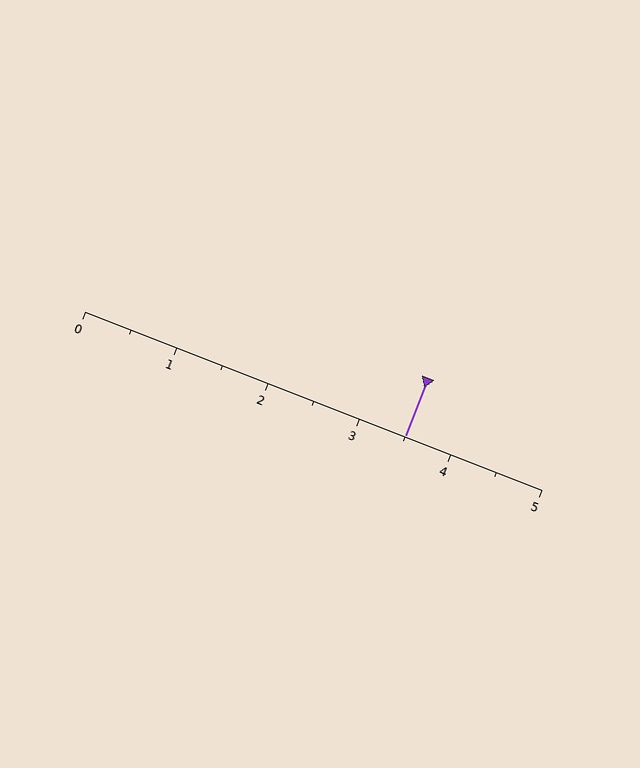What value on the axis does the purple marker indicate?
The marker indicates approximately 3.5.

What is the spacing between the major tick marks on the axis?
The major ticks are spaced 1 apart.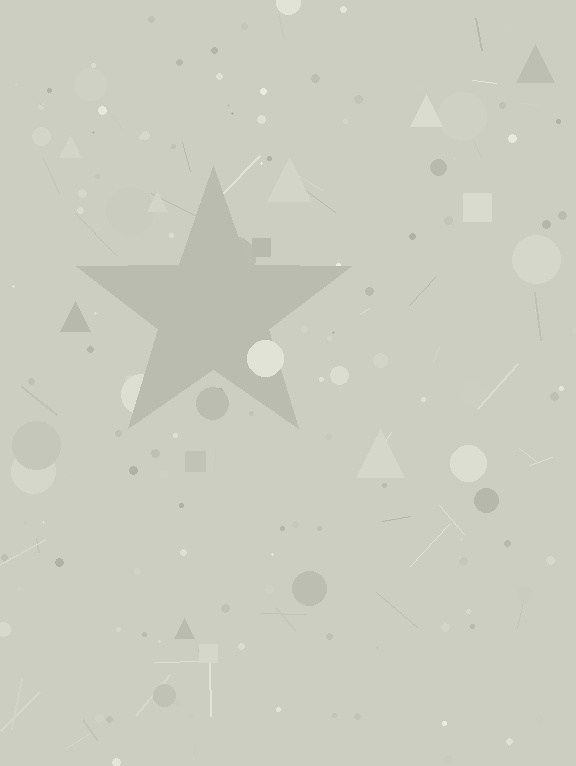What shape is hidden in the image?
A star is hidden in the image.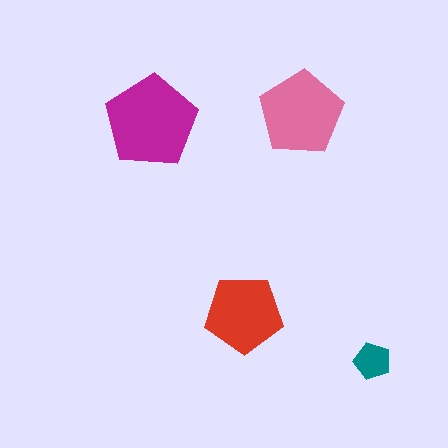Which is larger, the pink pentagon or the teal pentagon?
The pink one.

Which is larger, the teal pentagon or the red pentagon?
The red one.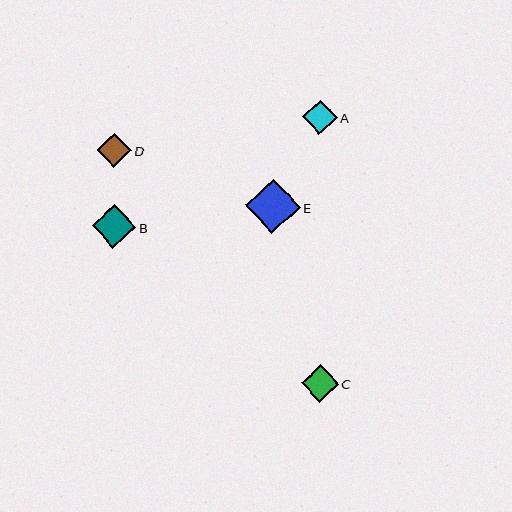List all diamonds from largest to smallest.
From largest to smallest: E, B, C, A, D.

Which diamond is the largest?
Diamond E is the largest with a size of approximately 54 pixels.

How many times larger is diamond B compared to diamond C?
Diamond B is approximately 1.2 times the size of diamond C.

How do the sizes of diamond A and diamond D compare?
Diamond A and diamond D are approximately the same size.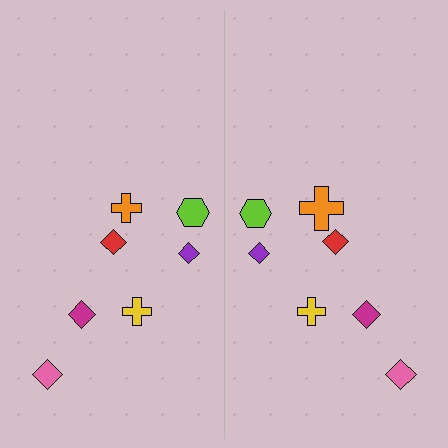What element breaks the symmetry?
The orange cross on the right side has a different size than its mirror counterpart.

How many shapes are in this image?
There are 14 shapes in this image.